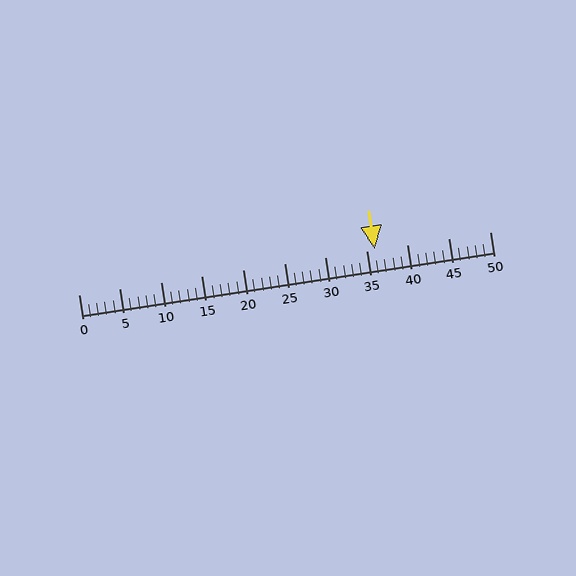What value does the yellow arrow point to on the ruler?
The yellow arrow points to approximately 36.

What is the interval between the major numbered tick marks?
The major tick marks are spaced 5 units apart.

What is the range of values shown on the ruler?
The ruler shows values from 0 to 50.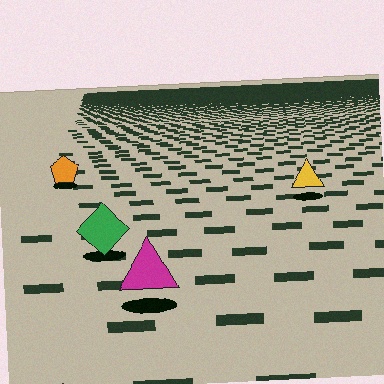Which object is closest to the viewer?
The magenta triangle is closest. The texture marks near it are larger and more spread out.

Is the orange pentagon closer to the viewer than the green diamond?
No. The green diamond is closer — you can tell from the texture gradient: the ground texture is coarser near it.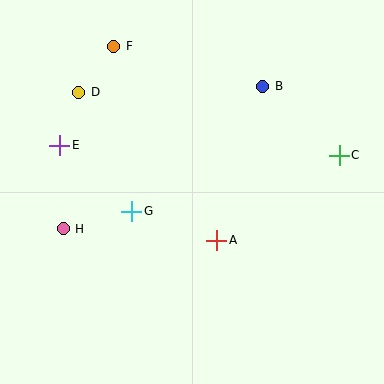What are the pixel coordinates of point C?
Point C is at (339, 155).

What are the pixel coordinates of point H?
Point H is at (63, 229).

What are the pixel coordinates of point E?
Point E is at (60, 145).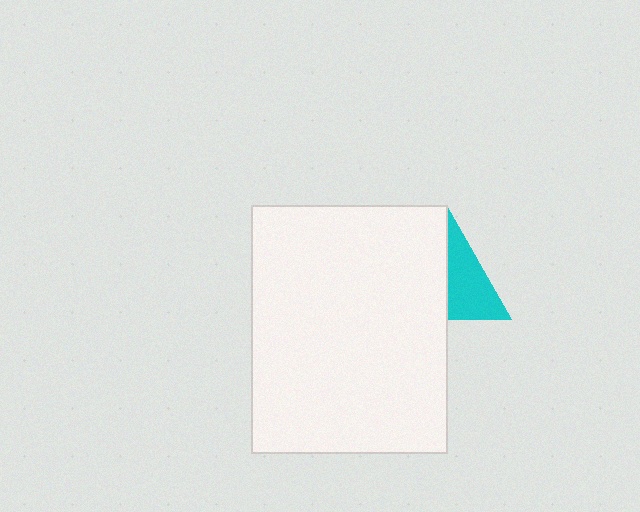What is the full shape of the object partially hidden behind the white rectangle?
The partially hidden object is a cyan triangle.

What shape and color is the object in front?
The object in front is a white rectangle.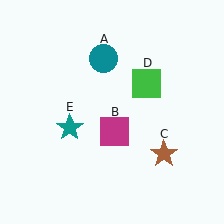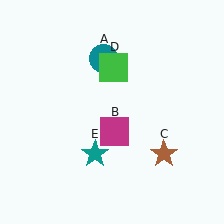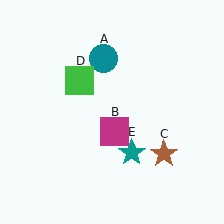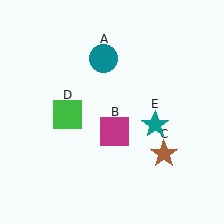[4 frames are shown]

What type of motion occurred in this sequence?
The green square (object D), teal star (object E) rotated counterclockwise around the center of the scene.